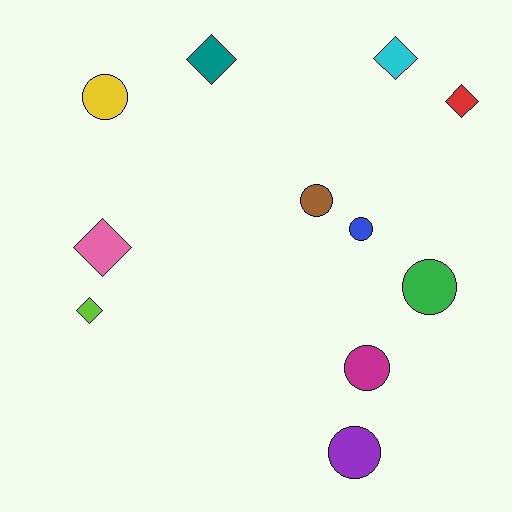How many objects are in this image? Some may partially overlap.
There are 11 objects.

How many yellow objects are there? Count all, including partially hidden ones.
There is 1 yellow object.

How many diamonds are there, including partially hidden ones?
There are 5 diamonds.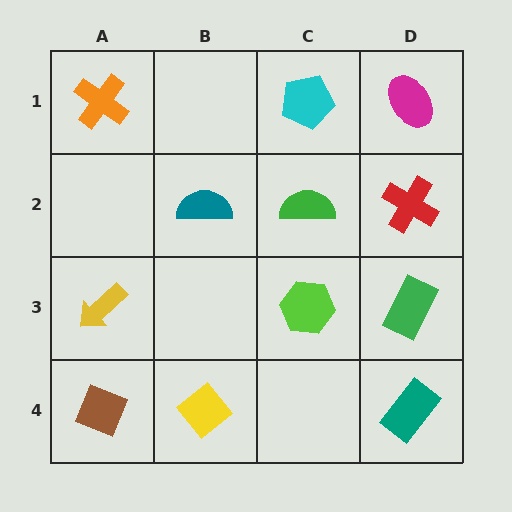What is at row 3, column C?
A lime hexagon.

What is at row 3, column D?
A green rectangle.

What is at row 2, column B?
A teal semicircle.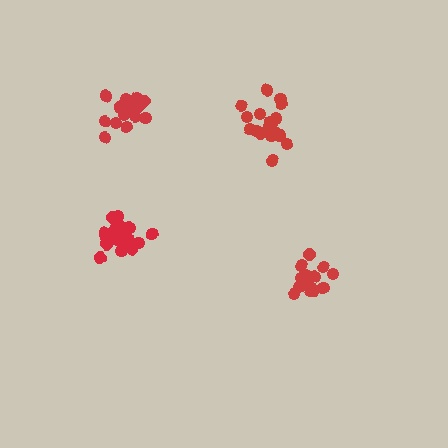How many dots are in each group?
Group 1: 20 dots, Group 2: 17 dots, Group 3: 19 dots, Group 4: 21 dots (77 total).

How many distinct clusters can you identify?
There are 4 distinct clusters.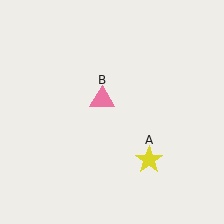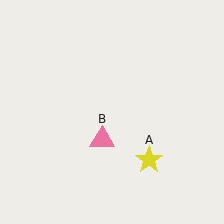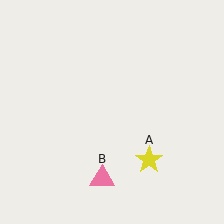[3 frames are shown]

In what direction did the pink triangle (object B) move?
The pink triangle (object B) moved down.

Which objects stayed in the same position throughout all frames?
Yellow star (object A) remained stationary.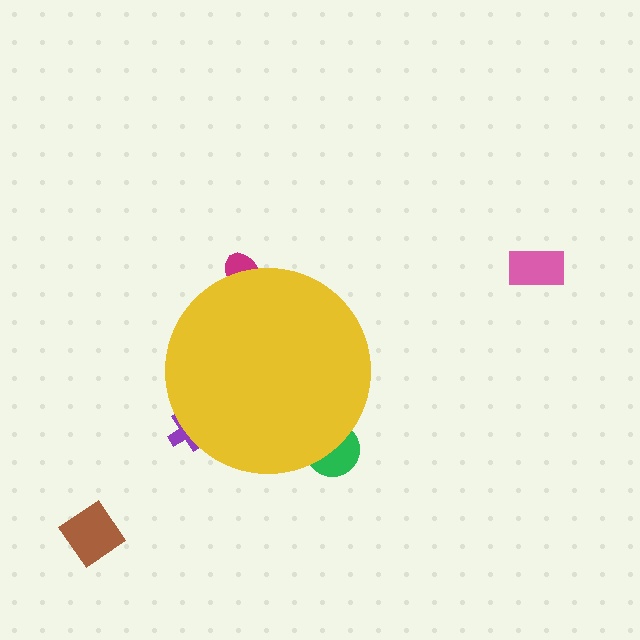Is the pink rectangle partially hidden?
No, the pink rectangle is fully visible.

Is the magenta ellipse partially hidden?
Yes, the magenta ellipse is partially hidden behind the yellow circle.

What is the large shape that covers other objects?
A yellow circle.